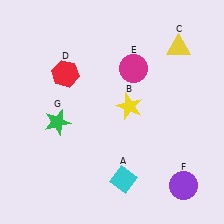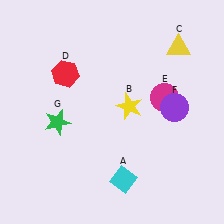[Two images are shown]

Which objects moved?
The objects that moved are: the magenta circle (E), the purple circle (F).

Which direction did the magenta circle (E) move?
The magenta circle (E) moved right.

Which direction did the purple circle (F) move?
The purple circle (F) moved up.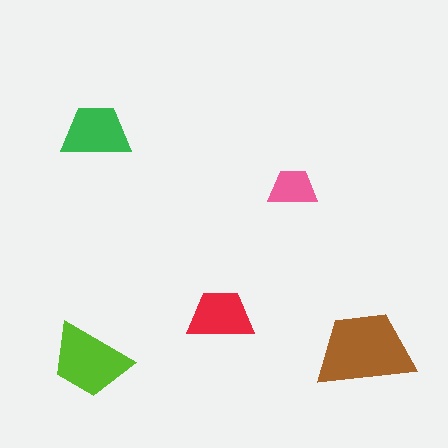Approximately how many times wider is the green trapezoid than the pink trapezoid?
About 1.5 times wider.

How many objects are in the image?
There are 5 objects in the image.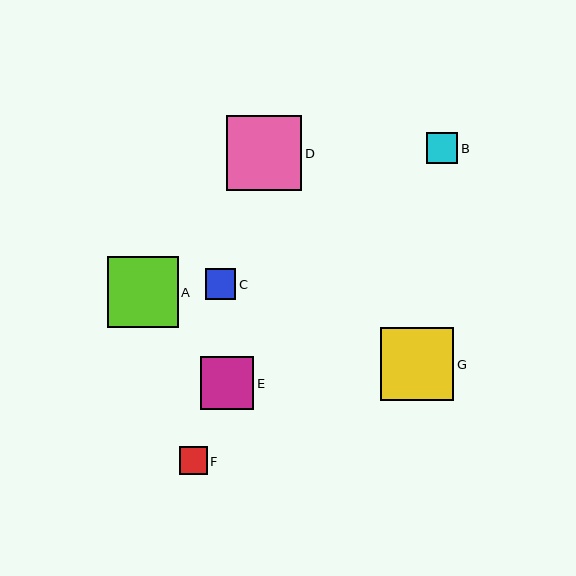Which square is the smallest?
Square F is the smallest with a size of approximately 28 pixels.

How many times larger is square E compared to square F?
Square E is approximately 1.9 times the size of square F.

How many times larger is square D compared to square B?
Square D is approximately 2.4 times the size of square B.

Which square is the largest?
Square D is the largest with a size of approximately 75 pixels.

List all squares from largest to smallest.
From largest to smallest: D, G, A, E, B, C, F.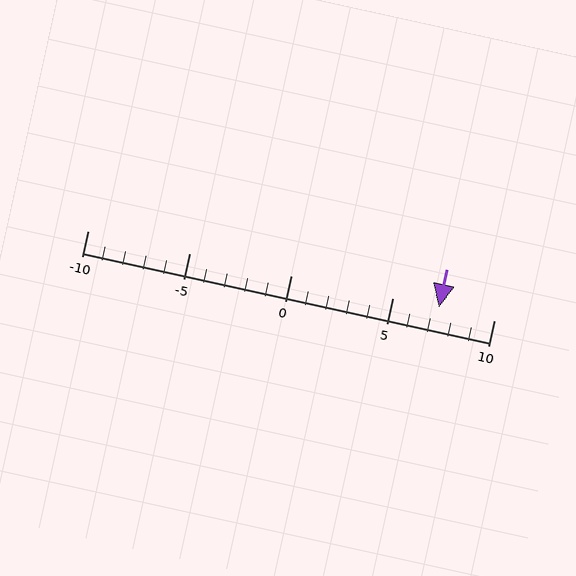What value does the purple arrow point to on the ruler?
The purple arrow points to approximately 7.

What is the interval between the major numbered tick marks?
The major tick marks are spaced 5 units apart.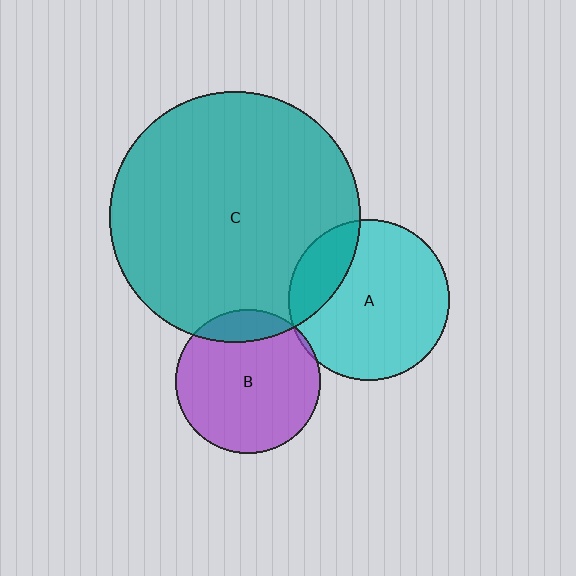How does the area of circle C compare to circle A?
Approximately 2.4 times.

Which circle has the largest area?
Circle C (teal).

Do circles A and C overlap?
Yes.